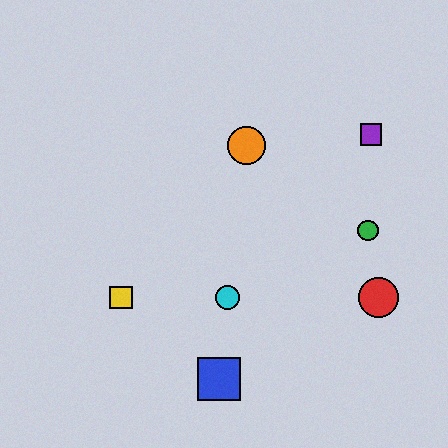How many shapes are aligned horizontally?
3 shapes (the red circle, the yellow square, the cyan circle) are aligned horizontally.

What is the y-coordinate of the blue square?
The blue square is at y≈379.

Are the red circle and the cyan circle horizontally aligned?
Yes, both are at y≈297.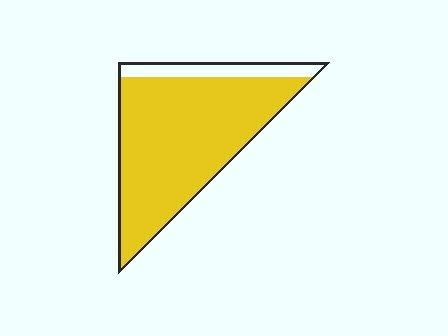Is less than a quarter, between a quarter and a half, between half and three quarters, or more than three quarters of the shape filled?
More than three quarters.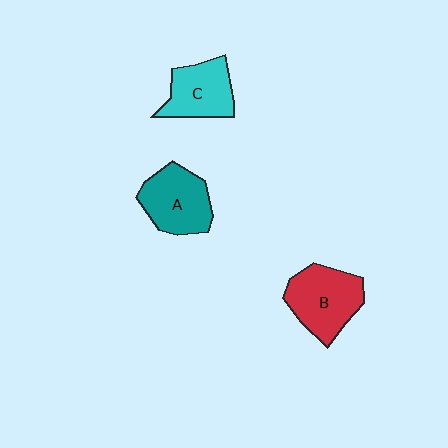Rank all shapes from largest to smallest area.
From largest to smallest: B (red), A (teal), C (cyan).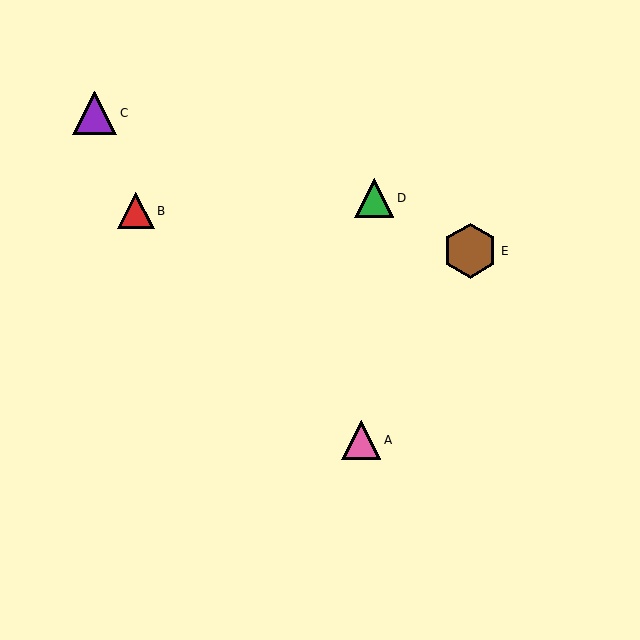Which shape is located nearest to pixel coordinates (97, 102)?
The purple triangle (labeled C) at (95, 113) is nearest to that location.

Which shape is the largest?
The brown hexagon (labeled E) is the largest.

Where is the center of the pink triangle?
The center of the pink triangle is at (361, 440).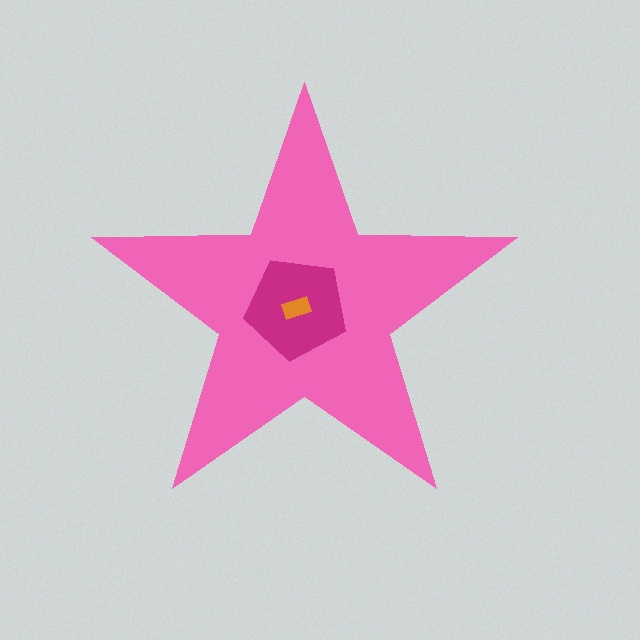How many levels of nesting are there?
3.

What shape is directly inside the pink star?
The magenta pentagon.